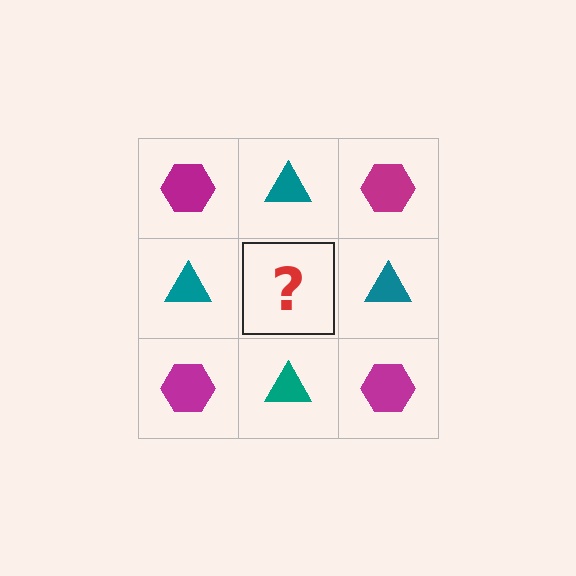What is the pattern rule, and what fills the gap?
The rule is that it alternates magenta hexagon and teal triangle in a checkerboard pattern. The gap should be filled with a magenta hexagon.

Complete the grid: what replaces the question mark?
The question mark should be replaced with a magenta hexagon.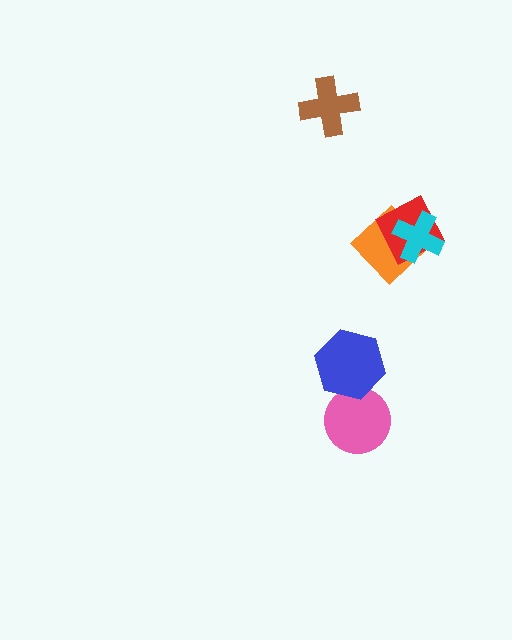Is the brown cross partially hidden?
No, no other shape covers it.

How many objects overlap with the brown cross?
0 objects overlap with the brown cross.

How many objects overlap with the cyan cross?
2 objects overlap with the cyan cross.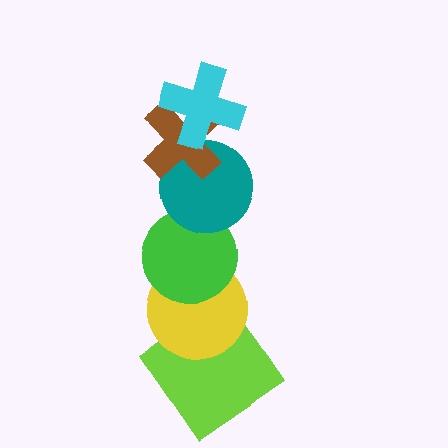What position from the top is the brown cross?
The brown cross is 2nd from the top.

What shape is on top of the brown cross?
The cyan cross is on top of the brown cross.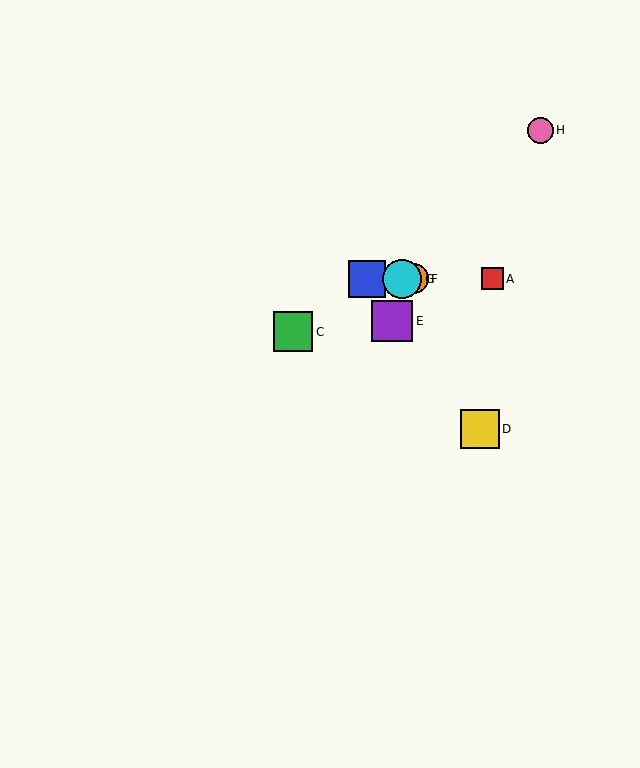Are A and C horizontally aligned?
No, A is at y≈279 and C is at y≈332.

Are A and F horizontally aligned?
Yes, both are at y≈279.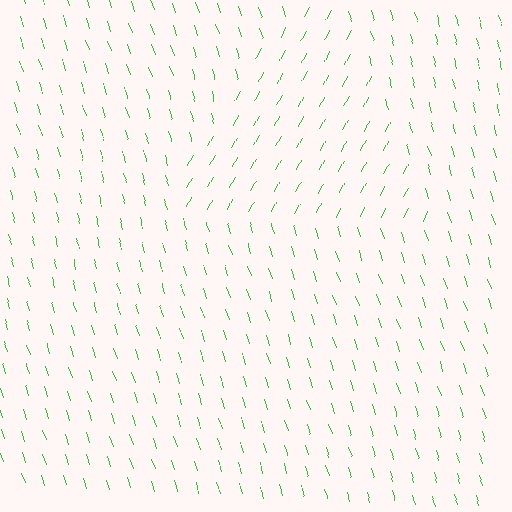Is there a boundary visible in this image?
Yes, there is a texture boundary formed by a change in line orientation.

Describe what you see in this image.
The image is filled with small green line segments. A triangle region in the image has lines oriented differently from the surrounding lines, creating a visible texture boundary.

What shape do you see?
I see a triangle.